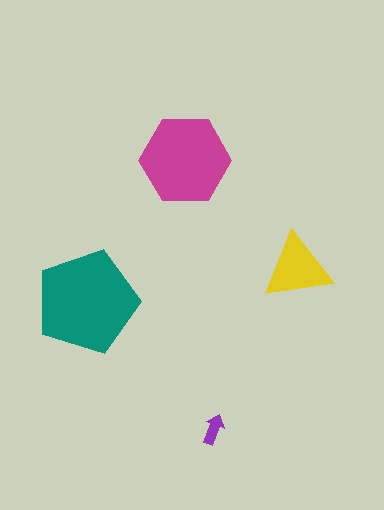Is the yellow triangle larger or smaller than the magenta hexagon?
Smaller.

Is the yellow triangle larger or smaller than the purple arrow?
Larger.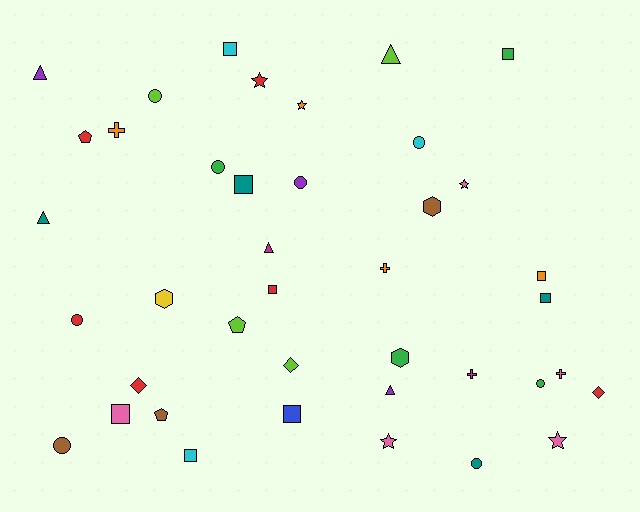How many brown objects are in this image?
There are 3 brown objects.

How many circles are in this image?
There are 8 circles.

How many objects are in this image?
There are 40 objects.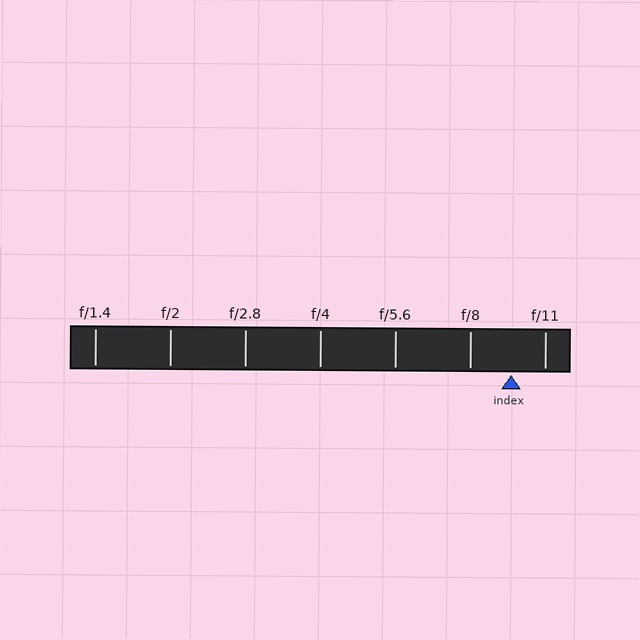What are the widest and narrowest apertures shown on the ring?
The widest aperture shown is f/1.4 and the narrowest is f/11.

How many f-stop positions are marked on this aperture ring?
There are 7 f-stop positions marked.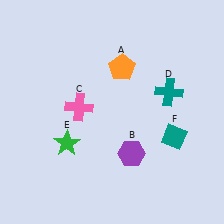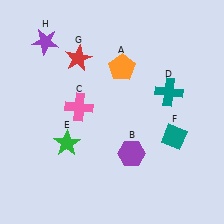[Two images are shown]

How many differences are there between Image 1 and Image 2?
There are 2 differences between the two images.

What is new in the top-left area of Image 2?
A red star (G) was added in the top-left area of Image 2.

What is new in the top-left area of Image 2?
A purple star (H) was added in the top-left area of Image 2.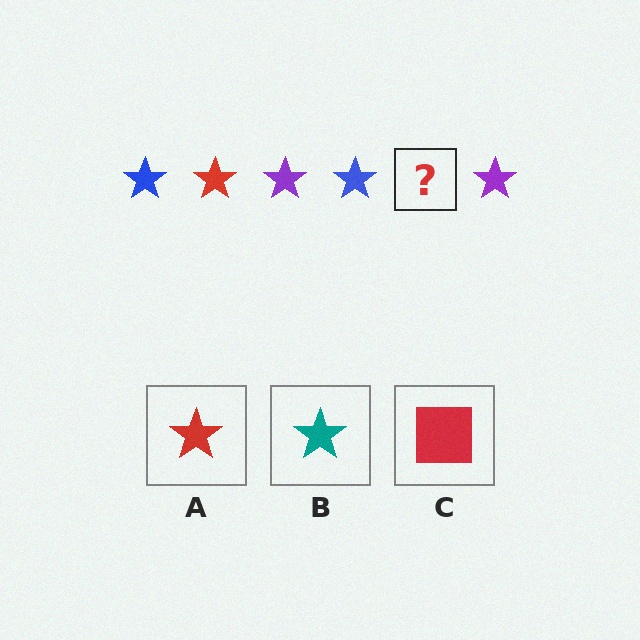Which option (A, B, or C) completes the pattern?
A.